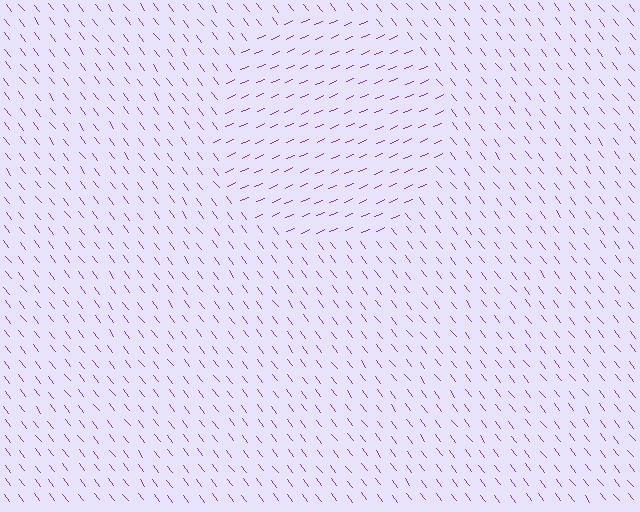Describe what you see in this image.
The image is filled with small purple line segments. A circle region in the image has lines oriented differently from the surrounding lines, creating a visible texture boundary.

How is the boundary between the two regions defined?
The boundary is defined purely by a change in line orientation (approximately 76 degrees difference). All lines are the same color and thickness.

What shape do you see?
I see a circle.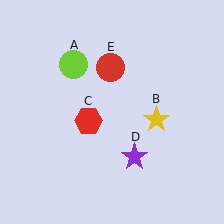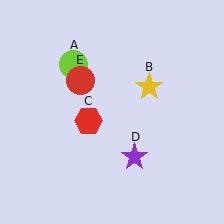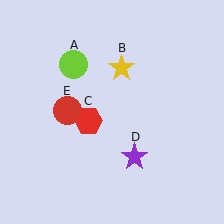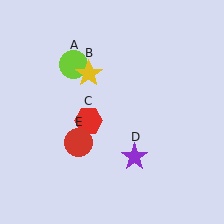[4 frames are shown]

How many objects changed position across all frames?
2 objects changed position: yellow star (object B), red circle (object E).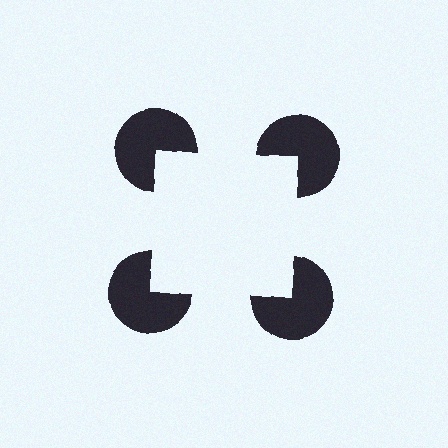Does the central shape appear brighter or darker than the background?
It typically appears slightly brighter than the background, even though no actual brightness change is drawn.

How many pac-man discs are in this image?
There are 4 — one at each vertex of the illusory square.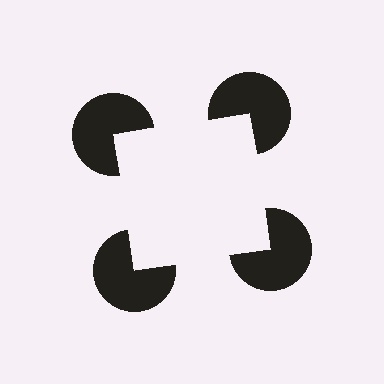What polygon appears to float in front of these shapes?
An illusory square — its edges are inferred from the aligned wedge cuts in the pac-man discs, not physically drawn.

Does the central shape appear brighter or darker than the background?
It typically appears slightly brighter than the background, even though no actual brightness change is drawn.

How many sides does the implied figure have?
4 sides.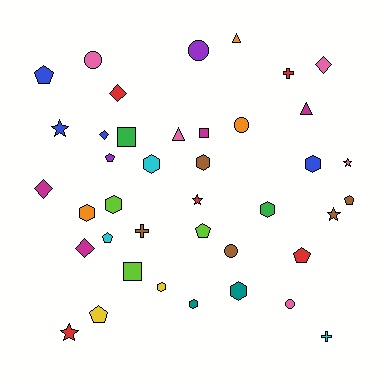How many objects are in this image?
There are 40 objects.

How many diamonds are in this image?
There are 5 diamonds.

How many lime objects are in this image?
There are 3 lime objects.